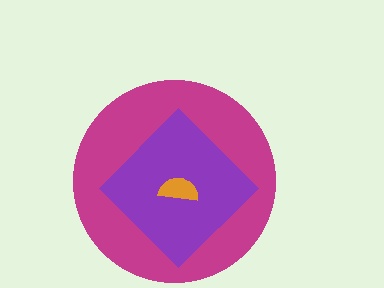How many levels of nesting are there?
3.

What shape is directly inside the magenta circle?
The purple diamond.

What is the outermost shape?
The magenta circle.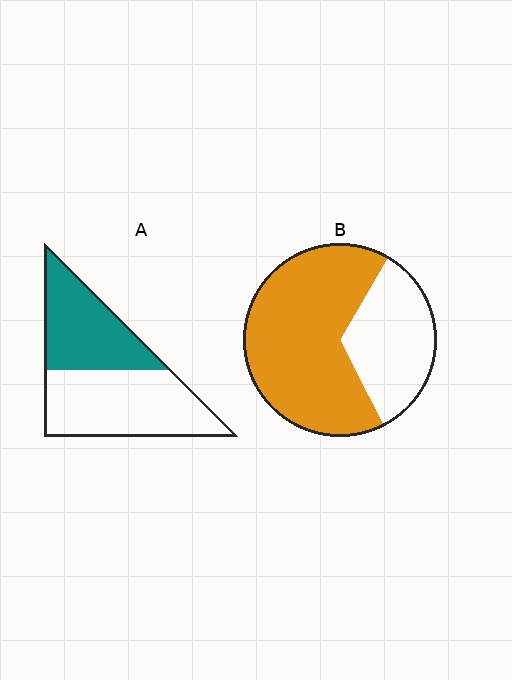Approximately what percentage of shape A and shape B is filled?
A is approximately 45% and B is approximately 65%.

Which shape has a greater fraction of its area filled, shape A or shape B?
Shape B.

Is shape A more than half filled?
No.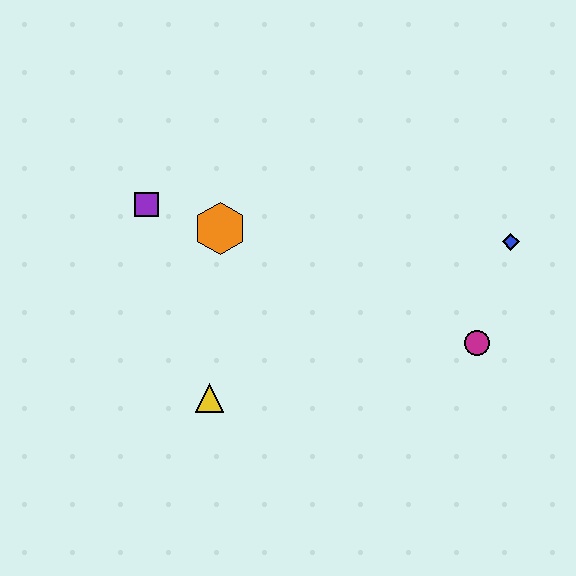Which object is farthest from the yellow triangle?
The blue diamond is farthest from the yellow triangle.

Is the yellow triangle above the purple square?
No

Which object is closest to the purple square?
The orange hexagon is closest to the purple square.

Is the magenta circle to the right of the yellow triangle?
Yes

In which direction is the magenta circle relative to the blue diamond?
The magenta circle is below the blue diamond.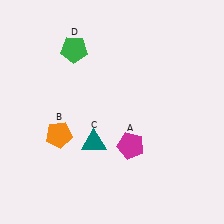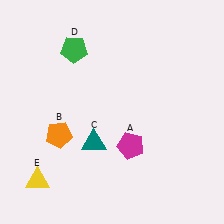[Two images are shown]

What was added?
A yellow triangle (E) was added in Image 2.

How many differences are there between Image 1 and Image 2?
There is 1 difference between the two images.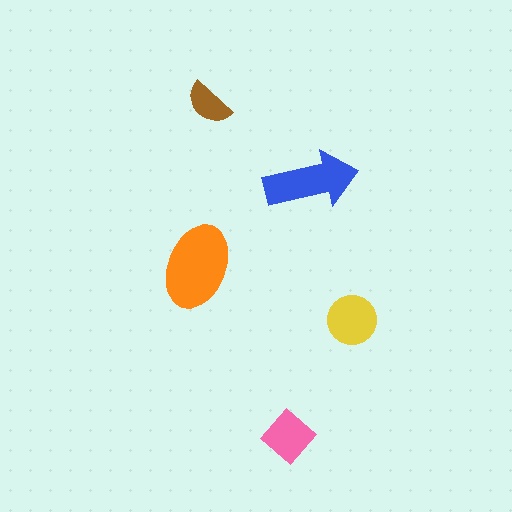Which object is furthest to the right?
The yellow circle is rightmost.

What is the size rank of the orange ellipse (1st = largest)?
1st.